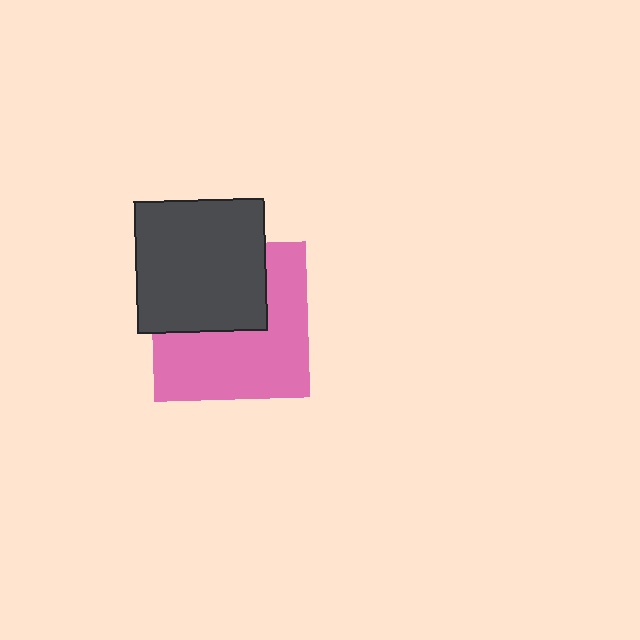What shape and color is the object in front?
The object in front is a dark gray rectangle.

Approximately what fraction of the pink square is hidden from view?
Roughly 42% of the pink square is hidden behind the dark gray rectangle.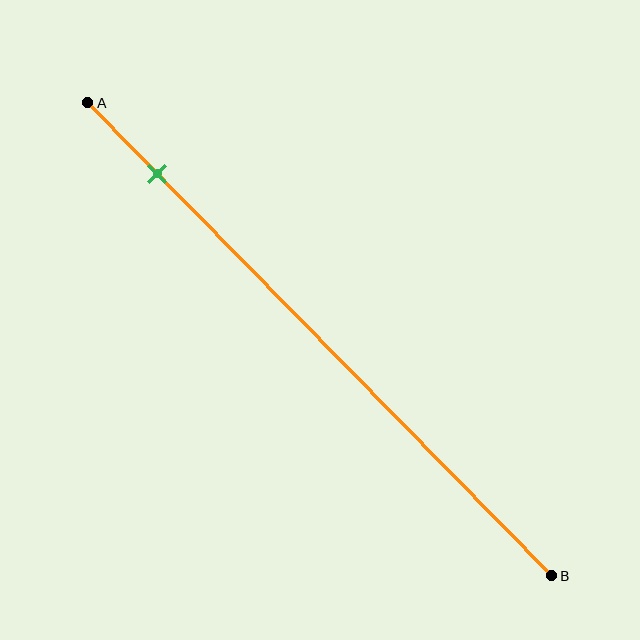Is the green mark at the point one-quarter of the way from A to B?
No, the mark is at about 15% from A, not at the 25% one-quarter point.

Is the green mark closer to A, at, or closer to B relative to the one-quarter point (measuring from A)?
The green mark is closer to point A than the one-quarter point of segment AB.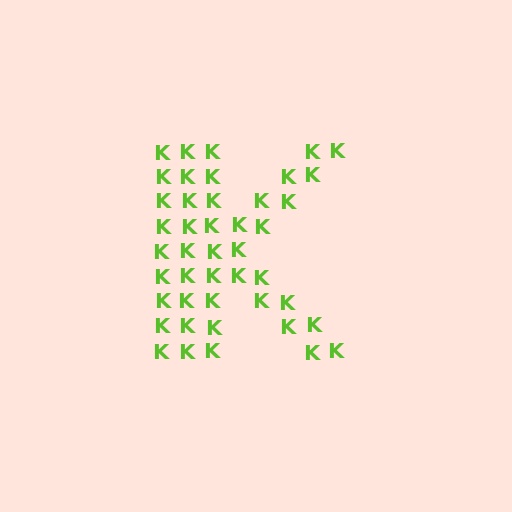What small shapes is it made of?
It is made of small letter K's.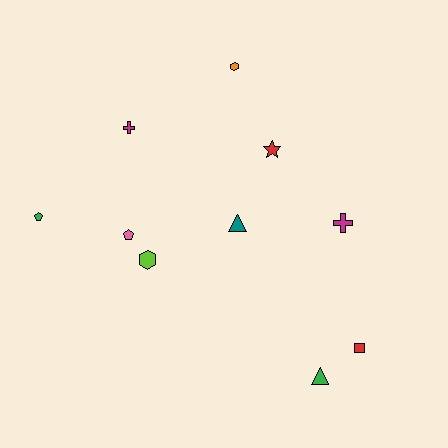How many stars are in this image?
There is 1 star.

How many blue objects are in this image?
There are no blue objects.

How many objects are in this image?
There are 10 objects.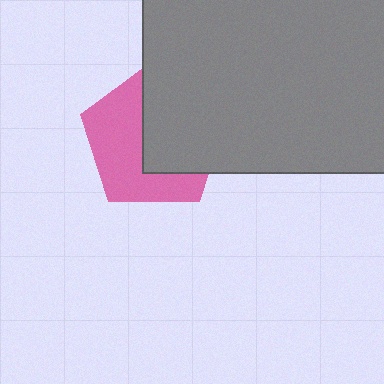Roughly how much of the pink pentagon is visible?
About half of it is visible (roughly 50%).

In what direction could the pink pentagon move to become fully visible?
The pink pentagon could move left. That would shift it out from behind the gray rectangle entirely.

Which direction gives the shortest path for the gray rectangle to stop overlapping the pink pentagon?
Moving right gives the shortest separation.